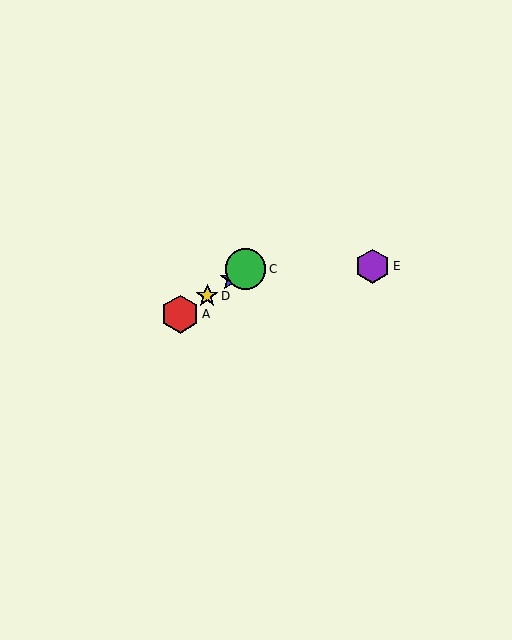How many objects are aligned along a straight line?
4 objects (A, B, C, D) are aligned along a straight line.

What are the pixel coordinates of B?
Object B is at (231, 279).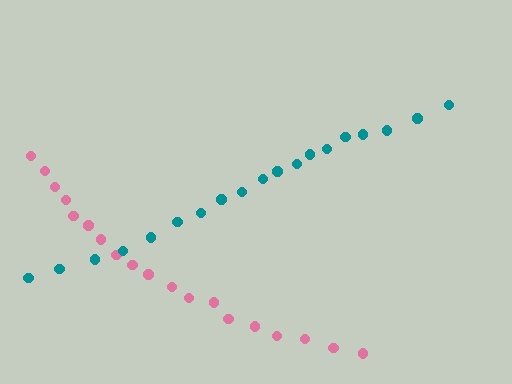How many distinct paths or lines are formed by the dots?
There are 2 distinct paths.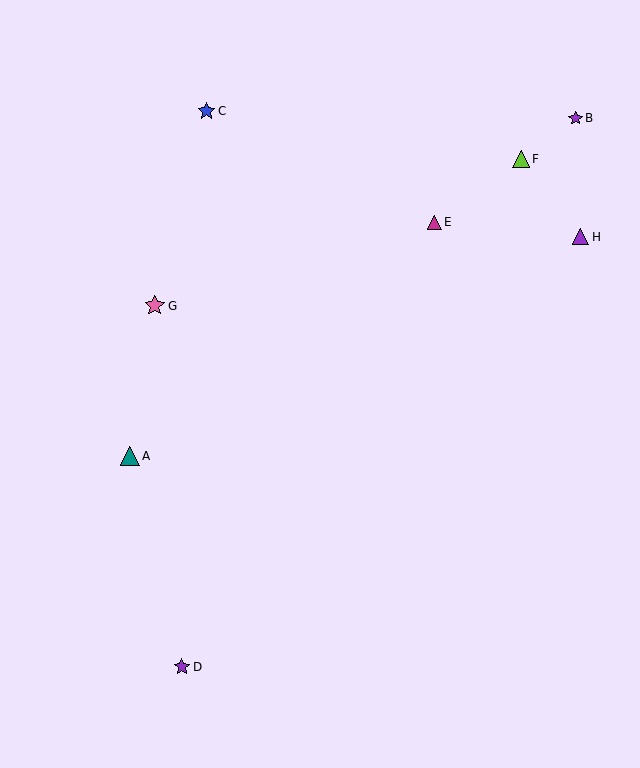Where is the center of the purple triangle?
The center of the purple triangle is at (581, 237).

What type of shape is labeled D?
Shape D is a purple star.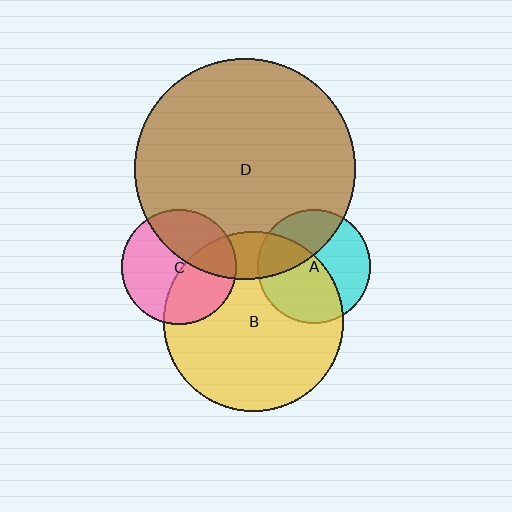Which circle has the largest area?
Circle D (brown).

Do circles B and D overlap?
Yes.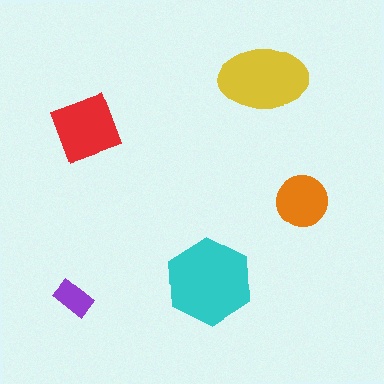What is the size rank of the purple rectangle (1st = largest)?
5th.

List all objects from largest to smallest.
The cyan hexagon, the yellow ellipse, the red square, the orange circle, the purple rectangle.